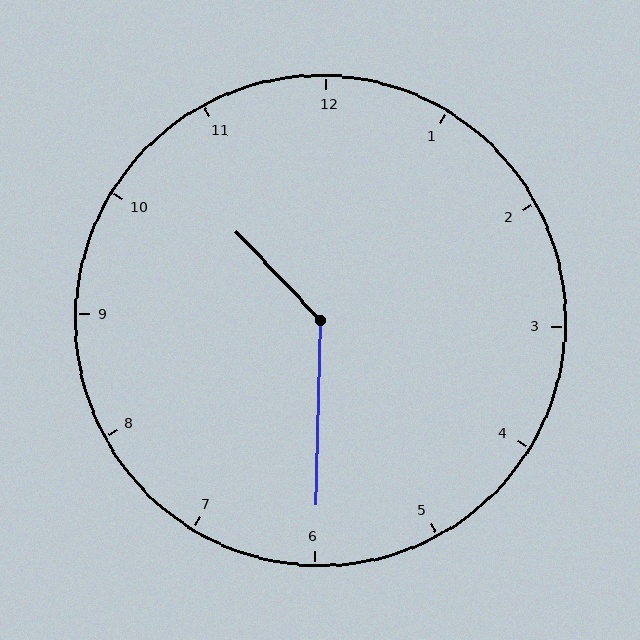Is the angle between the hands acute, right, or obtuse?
It is obtuse.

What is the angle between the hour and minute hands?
Approximately 135 degrees.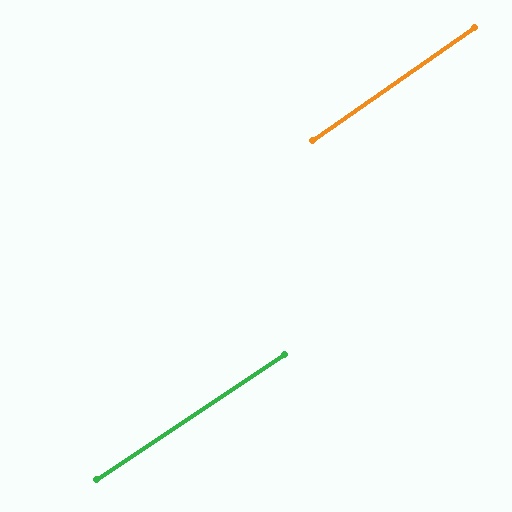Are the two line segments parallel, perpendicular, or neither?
Parallel — their directions differ by only 1.3°.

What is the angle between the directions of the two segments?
Approximately 1 degree.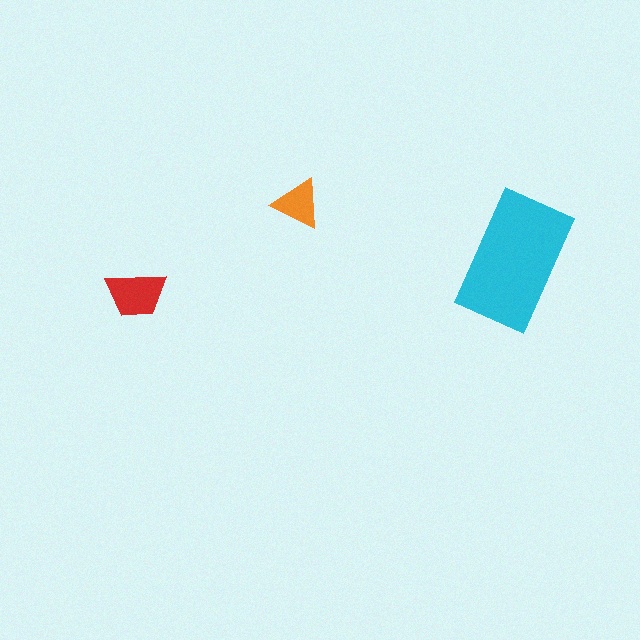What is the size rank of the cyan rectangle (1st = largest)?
1st.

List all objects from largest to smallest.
The cyan rectangle, the red trapezoid, the orange triangle.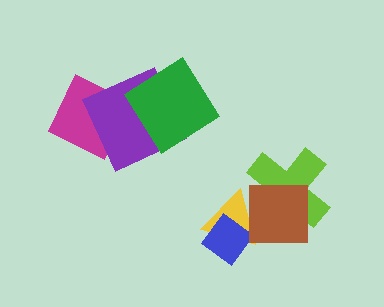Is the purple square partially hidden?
Yes, it is partially covered by another shape.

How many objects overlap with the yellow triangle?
3 objects overlap with the yellow triangle.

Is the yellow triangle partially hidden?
Yes, it is partially covered by another shape.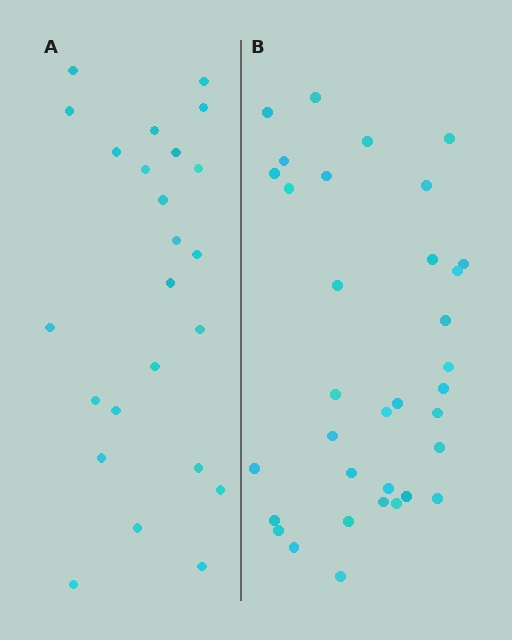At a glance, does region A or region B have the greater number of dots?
Region B (the right region) has more dots.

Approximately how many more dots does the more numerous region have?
Region B has roughly 10 or so more dots than region A.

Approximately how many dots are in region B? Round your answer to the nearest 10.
About 30 dots. (The exact count is 34, which rounds to 30.)